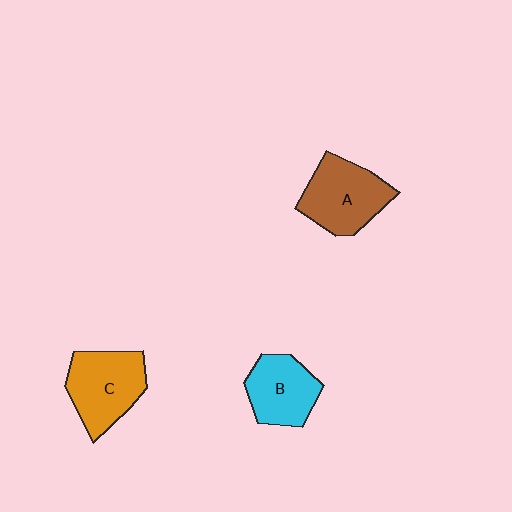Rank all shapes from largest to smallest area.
From largest to smallest: C (orange), A (brown), B (cyan).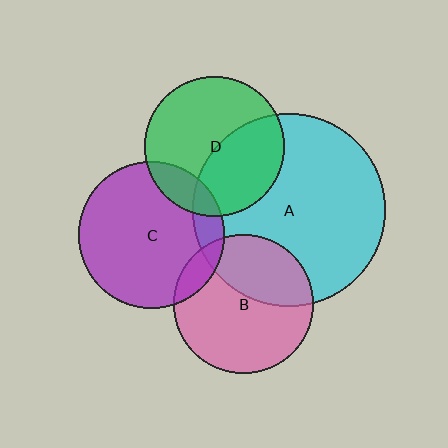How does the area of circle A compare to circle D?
Approximately 1.9 times.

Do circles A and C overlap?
Yes.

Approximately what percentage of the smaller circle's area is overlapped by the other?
Approximately 10%.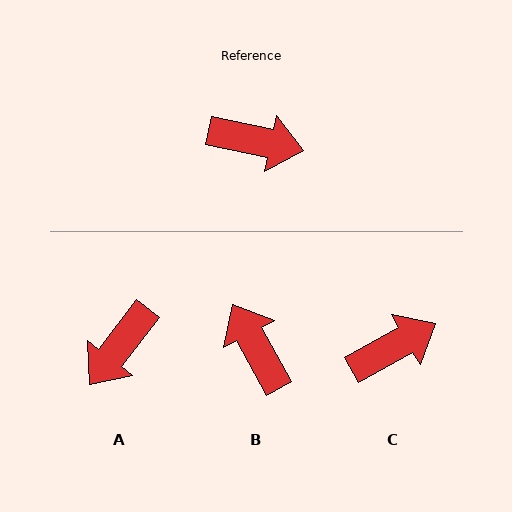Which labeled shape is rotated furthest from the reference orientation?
B, about 130 degrees away.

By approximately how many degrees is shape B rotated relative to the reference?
Approximately 130 degrees counter-clockwise.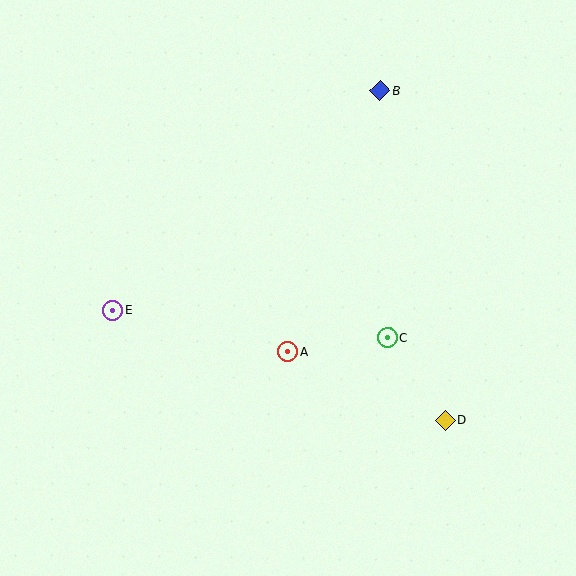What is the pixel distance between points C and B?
The distance between C and B is 247 pixels.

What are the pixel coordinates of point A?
Point A is at (288, 352).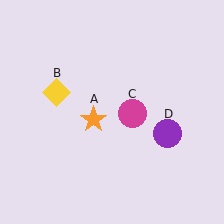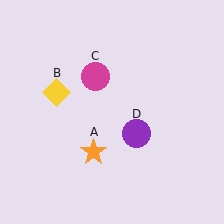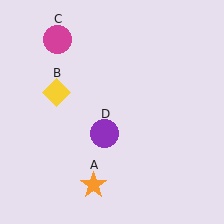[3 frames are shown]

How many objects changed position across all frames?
3 objects changed position: orange star (object A), magenta circle (object C), purple circle (object D).